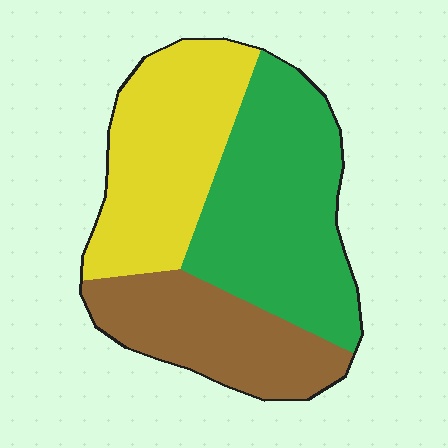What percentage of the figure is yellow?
Yellow covers about 35% of the figure.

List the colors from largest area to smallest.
From largest to smallest: green, yellow, brown.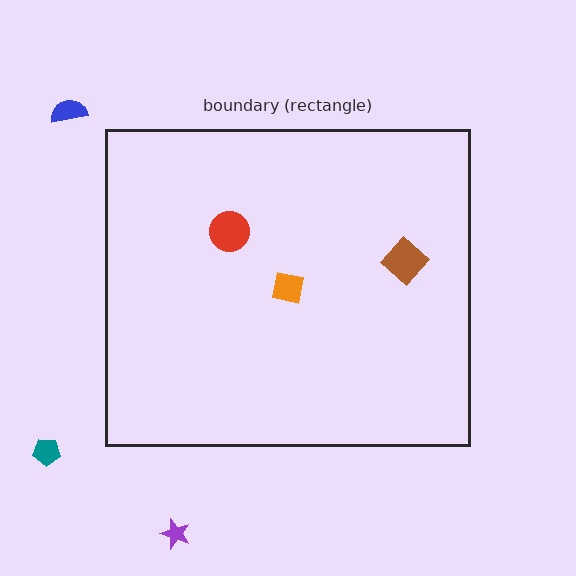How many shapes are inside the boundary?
3 inside, 3 outside.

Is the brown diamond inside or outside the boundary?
Inside.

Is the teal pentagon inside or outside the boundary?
Outside.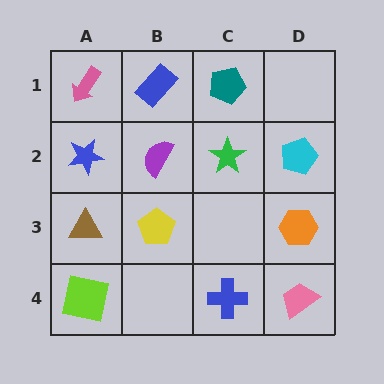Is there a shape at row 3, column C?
No, that cell is empty.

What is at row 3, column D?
An orange hexagon.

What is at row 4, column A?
A lime square.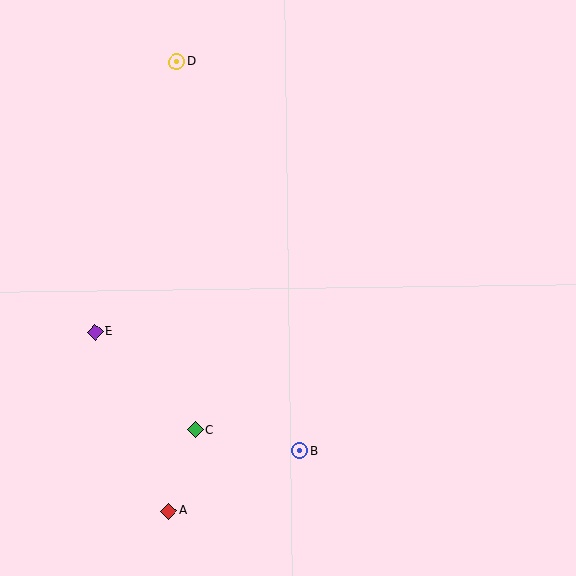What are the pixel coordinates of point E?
Point E is at (95, 332).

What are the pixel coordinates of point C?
Point C is at (195, 430).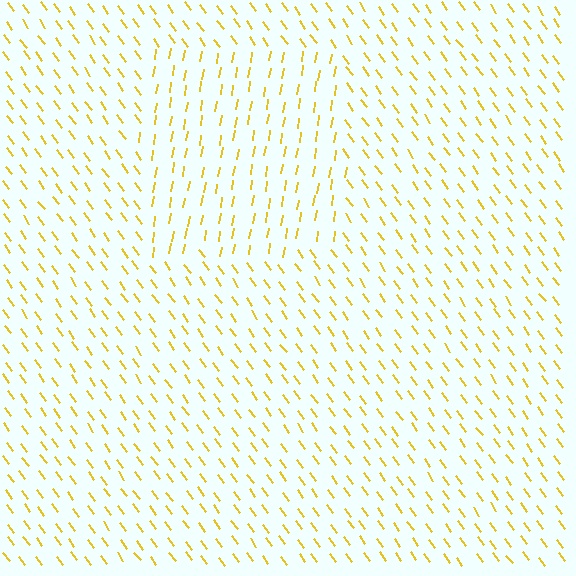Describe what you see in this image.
The image is filled with small yellow line segments. A rectangle region in the image has lines oriented differently from the surrounding lines, creating a visible texture boundary.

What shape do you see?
I see a rectangle.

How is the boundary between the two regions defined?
The boundary is defined purely by a change in line orientation (approximately 45 degrees difference). All lines are the same color and thickness.